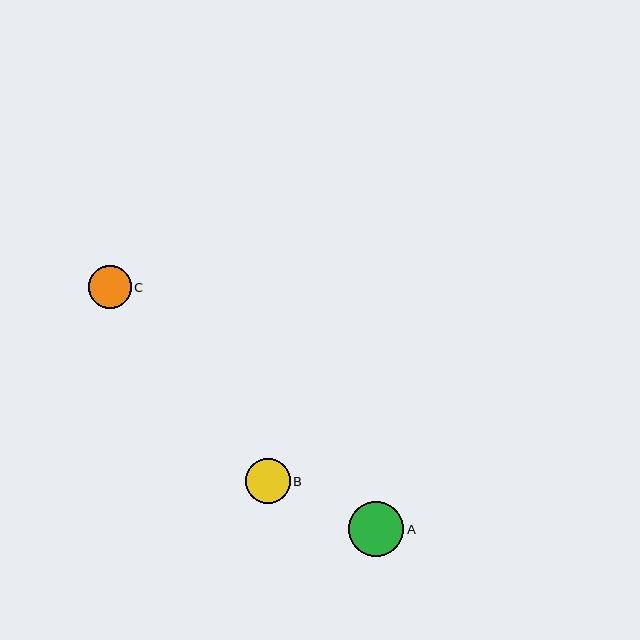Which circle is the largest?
Circle A is the largest with a size of approximately 55 pixels.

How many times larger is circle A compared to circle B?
Circle A is approximately 1.2 times the size of circle B.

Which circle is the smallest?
Circle C is the smallest with a size of approximately 42 pixels.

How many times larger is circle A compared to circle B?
Circle A is approximately 1.2 times the size of circle B.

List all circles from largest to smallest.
From largest to smallest: A, B, C.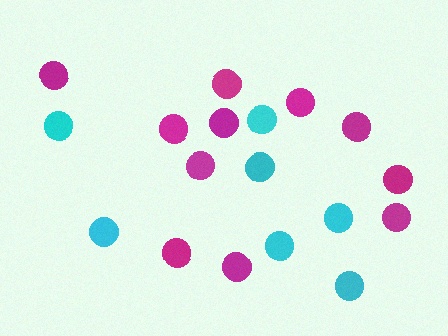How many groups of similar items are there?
There are 2 groups: one group of cyan circles (7) and one group of magenta circles (11).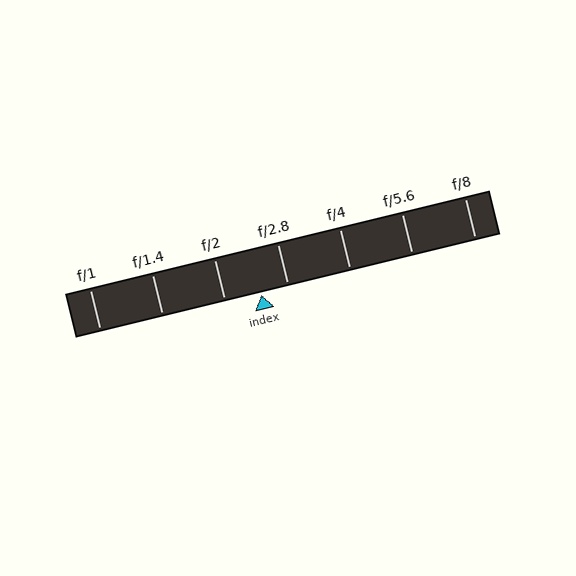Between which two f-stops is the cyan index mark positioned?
The index mark is between f/2 and f/2.8.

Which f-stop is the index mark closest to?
The index mark is closest to f/2.8.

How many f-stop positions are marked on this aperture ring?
There are 7 f-stop positions marked.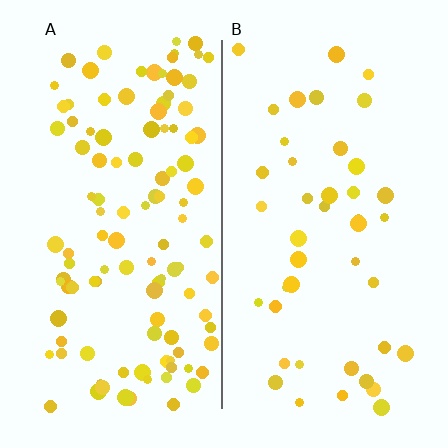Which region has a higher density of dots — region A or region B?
A (the left).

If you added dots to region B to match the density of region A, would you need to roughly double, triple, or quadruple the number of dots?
Approximately triple.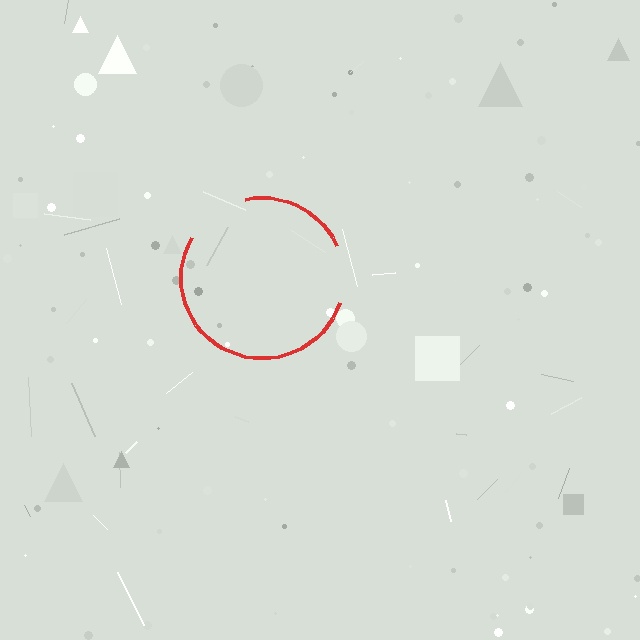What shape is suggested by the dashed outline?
The dashed outline suggests a circle.